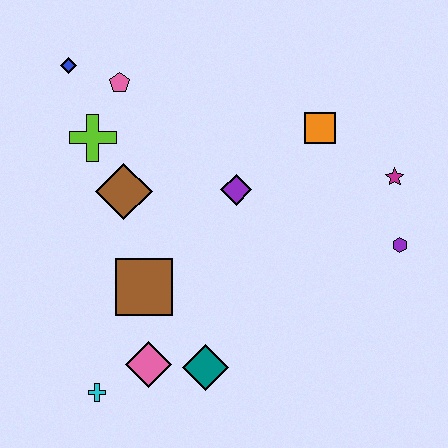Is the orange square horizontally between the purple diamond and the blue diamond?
No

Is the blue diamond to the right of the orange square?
No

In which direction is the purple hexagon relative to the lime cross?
The purple hexagon is to the right of the lime cross.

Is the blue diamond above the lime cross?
Yes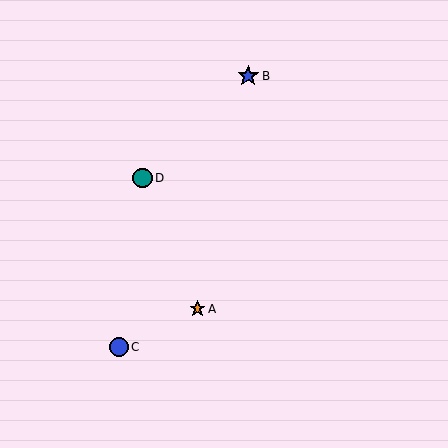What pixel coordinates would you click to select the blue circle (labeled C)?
Click at (119, 347) to select the blue circle C.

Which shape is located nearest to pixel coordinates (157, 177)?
The teal circle (labeled D) at (142, 178) is nearest to that location.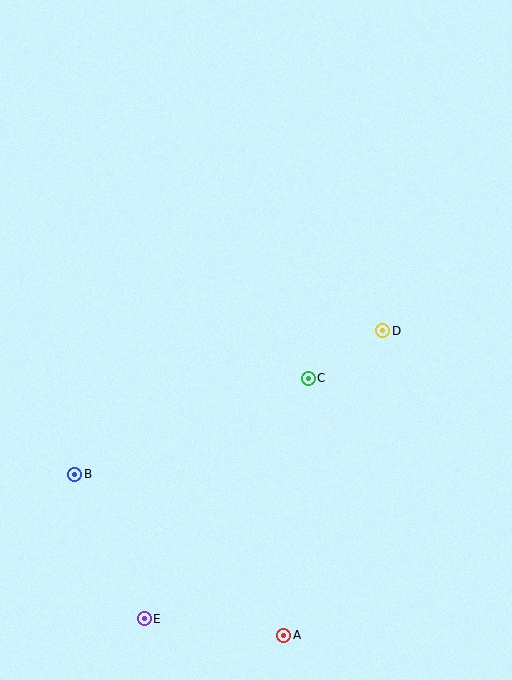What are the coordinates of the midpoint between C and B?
The midpoint between C and B is at (192, 426).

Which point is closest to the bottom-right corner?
Point A is closest to the bottom-right corner.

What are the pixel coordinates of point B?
Point B is at (75, 474).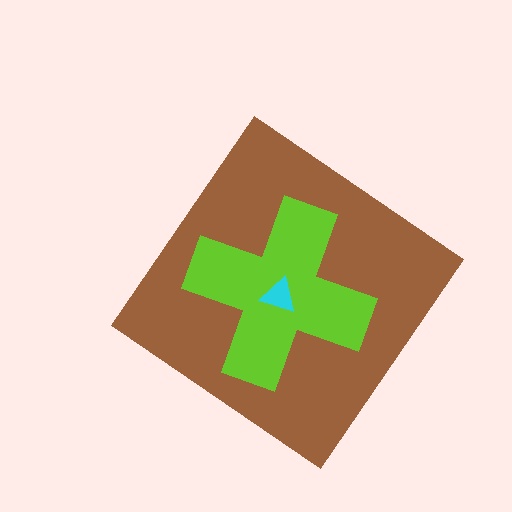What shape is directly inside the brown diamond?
The lime cross.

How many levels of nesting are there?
3.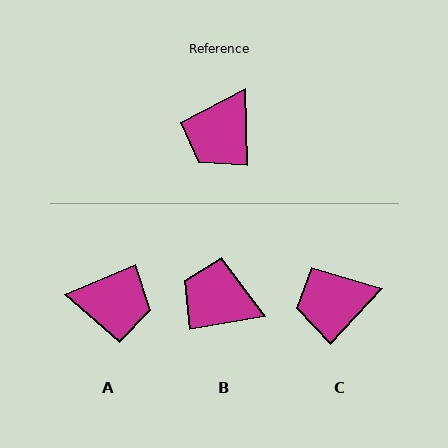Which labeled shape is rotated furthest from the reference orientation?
A, about 111 degrees away.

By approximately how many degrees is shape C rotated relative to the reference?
Approximately 44 degrees clockwise.